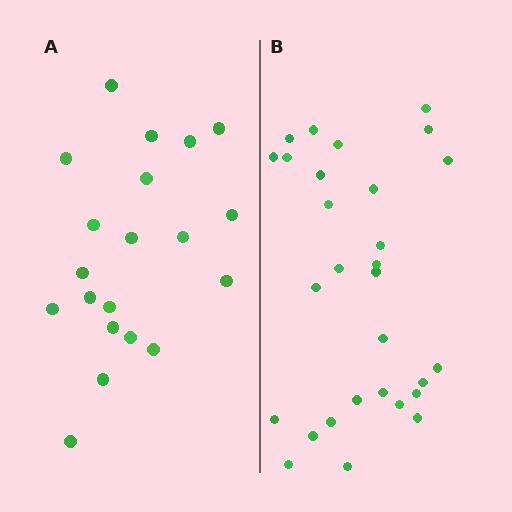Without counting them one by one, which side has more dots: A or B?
Region B (the right region) has more dots.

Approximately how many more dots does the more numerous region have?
Region B has roughly 8 or so more dots than region A.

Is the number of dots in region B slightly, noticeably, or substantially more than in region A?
Region B has substantially more. The ratio is roughly 1.4 to 1.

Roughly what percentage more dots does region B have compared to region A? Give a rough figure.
About 45% more.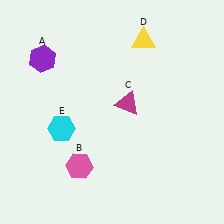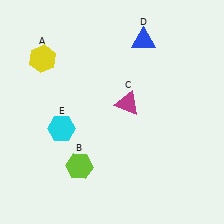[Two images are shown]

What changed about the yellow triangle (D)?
In Image 1, D is yellow. In Image 2, it changed to blue.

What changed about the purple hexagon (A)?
In Image 1, A is purple. In Image 2, it changed to yellow.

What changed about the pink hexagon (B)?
In Image 1, B is pink. In Image 2, it changed to lime.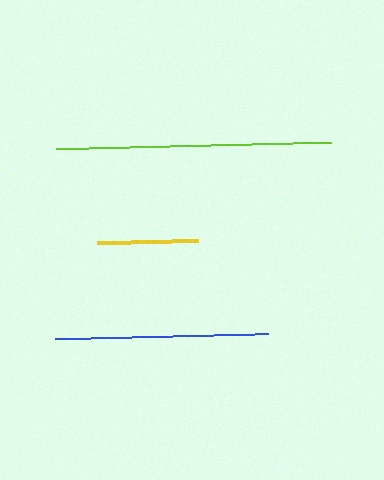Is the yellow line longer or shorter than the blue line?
The blue line is longer than the yellow line.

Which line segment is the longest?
The lime line is the longest at approximately 275 pixels.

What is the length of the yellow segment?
The yellow segment is approximately 102 pixels long.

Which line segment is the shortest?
The yellow line is the shortest at approximately 102 pixels.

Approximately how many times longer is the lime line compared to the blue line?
The lime line is approximately 1.3 times the length of the blue line.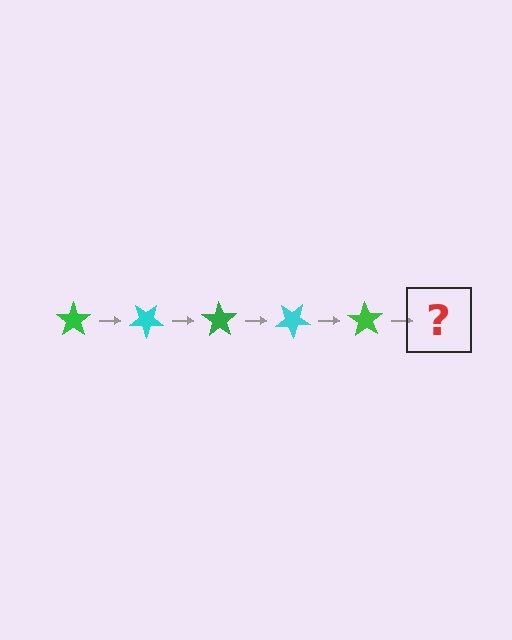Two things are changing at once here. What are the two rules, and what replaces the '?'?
The two rules are that it rotates 35 degrees each step and the color cycles through green and cyan. The '?' should be a cyan star, rotated 175 degrees from the start.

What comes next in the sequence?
The next element should be a cyan star, rotated 175 degrees from the start.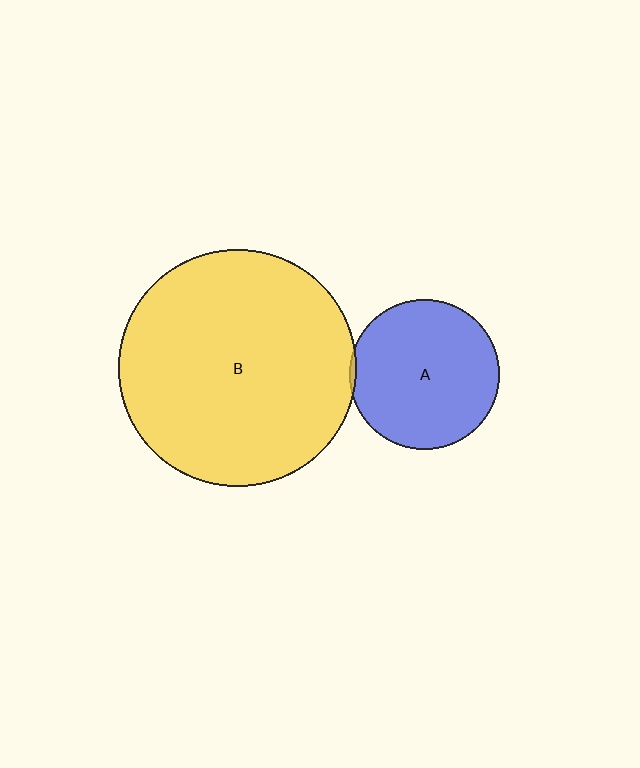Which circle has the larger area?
Circle B (yellow).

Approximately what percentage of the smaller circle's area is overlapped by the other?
Approximately 5%.